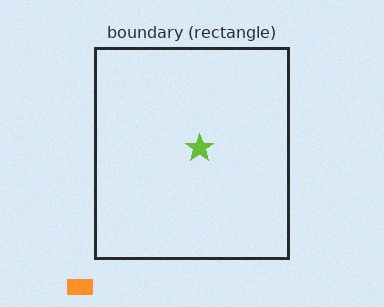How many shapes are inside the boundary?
1 inside, 1 outside.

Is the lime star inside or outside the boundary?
Inside.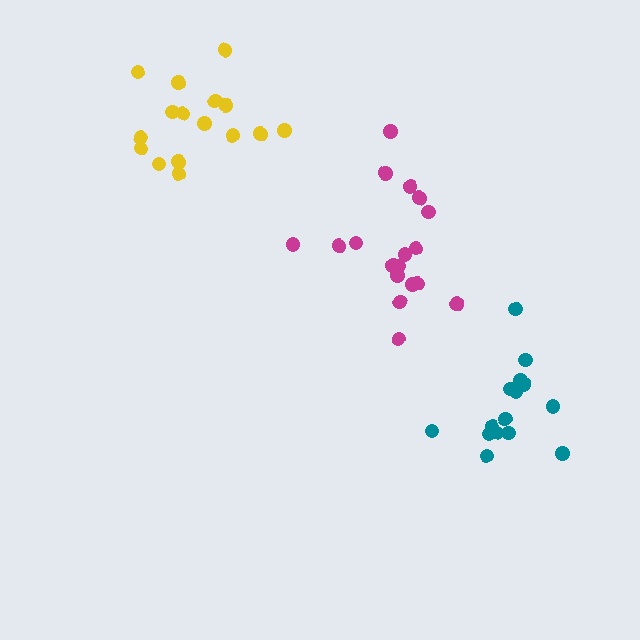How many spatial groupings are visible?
There are 3 spatial groupings.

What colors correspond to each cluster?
The clusters are colored: magenta, teal, yellow.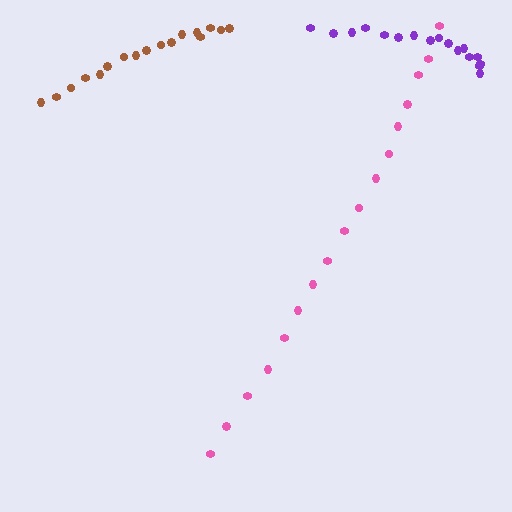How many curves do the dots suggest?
There are 3 distinct paths.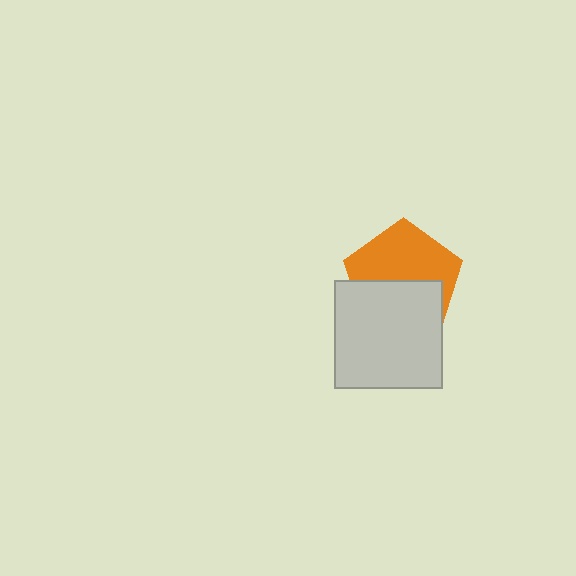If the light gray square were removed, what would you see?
You would see the complete orange pentagon.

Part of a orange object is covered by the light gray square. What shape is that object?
It is a pentagon.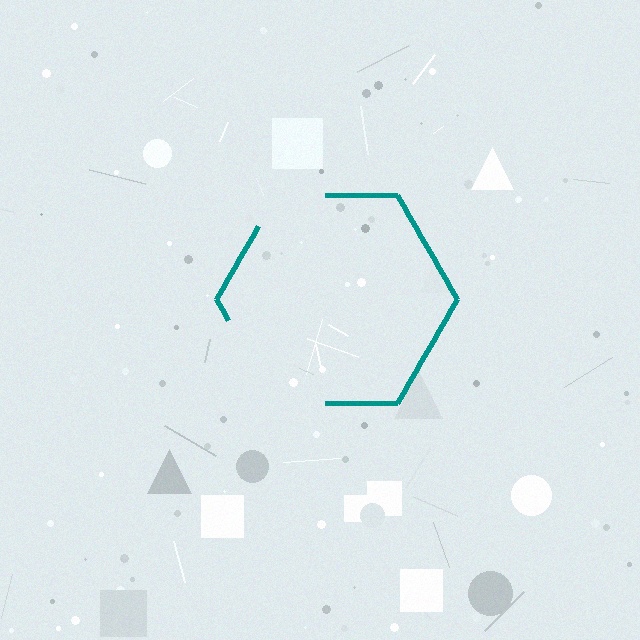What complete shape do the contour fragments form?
The contour fragments form a hexagon.